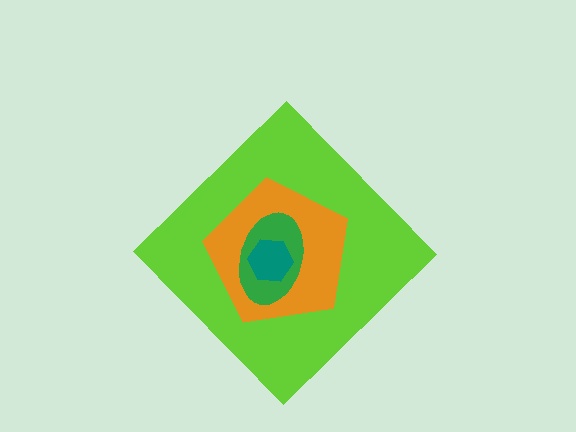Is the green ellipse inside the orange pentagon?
Yes.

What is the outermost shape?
The lime diamond.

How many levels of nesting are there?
4.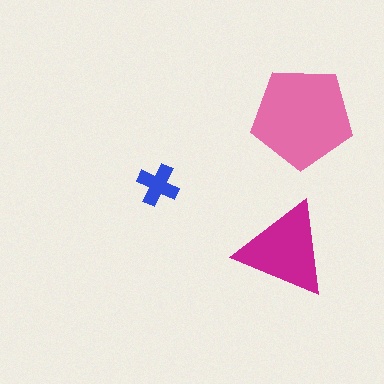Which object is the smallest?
The blue cross.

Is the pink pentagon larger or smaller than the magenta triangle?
Larger.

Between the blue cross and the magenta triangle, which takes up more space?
The magenta triangle.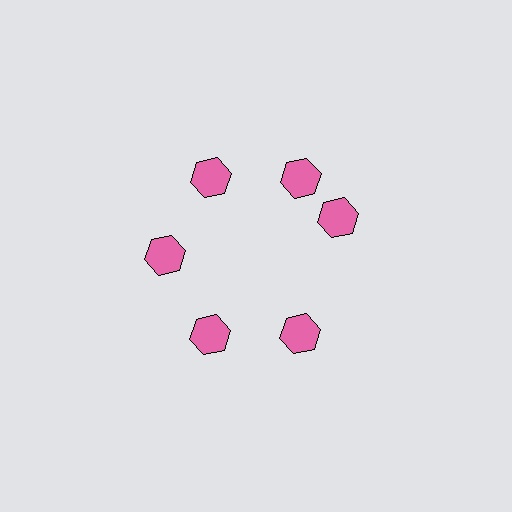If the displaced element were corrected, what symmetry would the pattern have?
It would have 6-fold rotational symmetry — the pattern would map onto itself every 60 degrees.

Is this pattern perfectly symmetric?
No. The 6 pink hexagons are arranged in a ring, but one element near the 3 o'clock position is rotated out of alignment along the ring, breaking the 6-fold rotational symmetry.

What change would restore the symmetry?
The symmetry would be restored by rotating it back into even spacing with its neighbors so that all 6 hexagons sit at equal angles and equal distance from the center.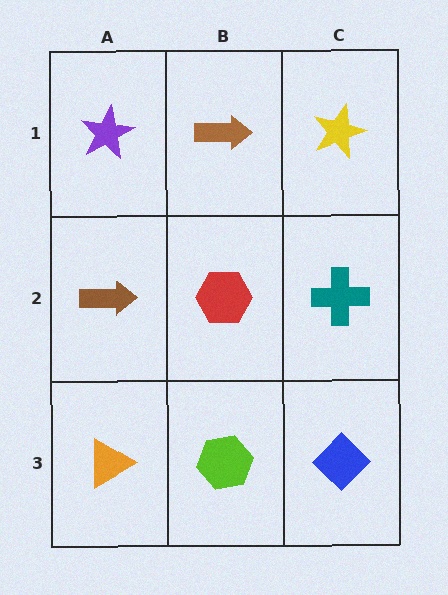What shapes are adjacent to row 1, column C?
A teal cross (row 2, column C), a brown arrow (row 1, column B).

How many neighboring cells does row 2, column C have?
3.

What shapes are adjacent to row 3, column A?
A brown arrow (row 2, column A), a lime hexagon (row 3, column B).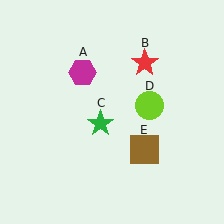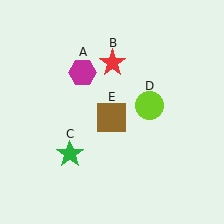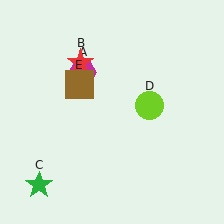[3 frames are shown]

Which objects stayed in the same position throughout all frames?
Magenta hexagon (object A) and lime circle (object D) remained stationary.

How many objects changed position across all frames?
3 objects changed position: red star (object B), green star (object C), brown square (object E).